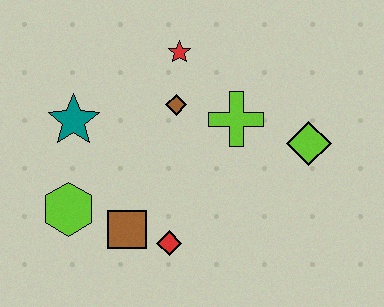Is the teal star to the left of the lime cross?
Yes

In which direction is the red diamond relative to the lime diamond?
The red diamond is to the left of the lime diamond.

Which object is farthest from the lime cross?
The lime hexagon is farthest from the lime cross.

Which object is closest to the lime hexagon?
The brown square is closest to the lime hexagon.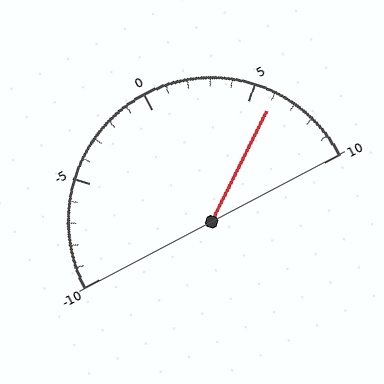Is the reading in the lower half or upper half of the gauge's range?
The reading is in the upper half of the range (-10 to 10).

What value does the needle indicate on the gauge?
The needle indicates approximately 6.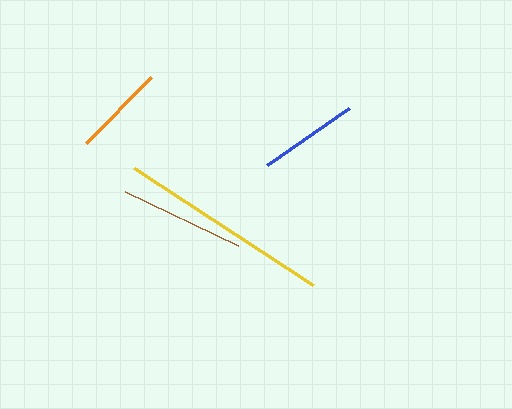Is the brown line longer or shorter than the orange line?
The brown line is longer than the orange line.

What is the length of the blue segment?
The blue segment is approximately 100 pixels long.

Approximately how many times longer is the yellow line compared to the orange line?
The yellow line is approximately 2.3 times the length of the orange line.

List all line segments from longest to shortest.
From longest to shortest: yellow, brown, blue, orange.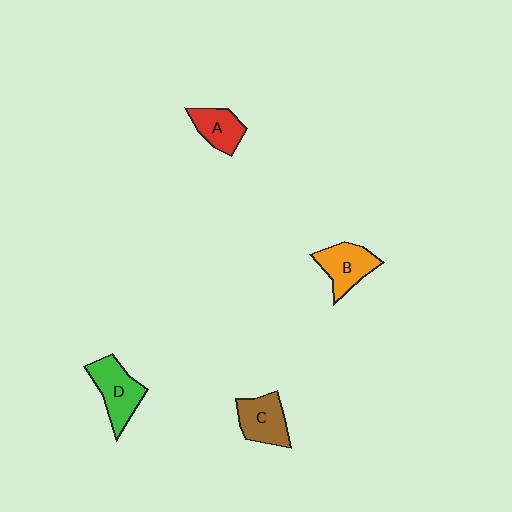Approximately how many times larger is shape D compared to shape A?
Approximately 1.4 times.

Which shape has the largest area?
Shape D (green).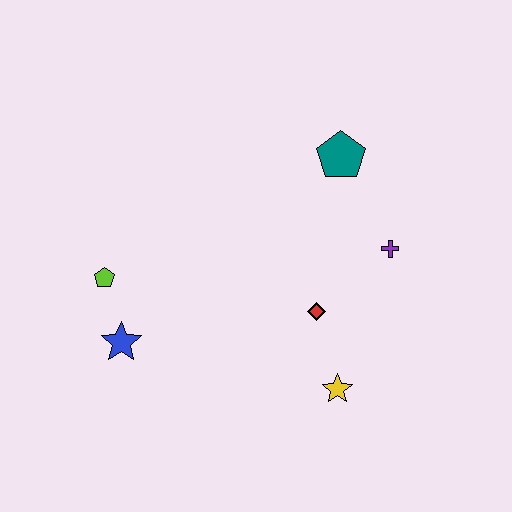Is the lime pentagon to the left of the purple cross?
Yes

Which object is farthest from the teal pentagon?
The blue star is farthest from the teal pentagon.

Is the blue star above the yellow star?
Yes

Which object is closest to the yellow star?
The red diamond is closest to the yellow star.